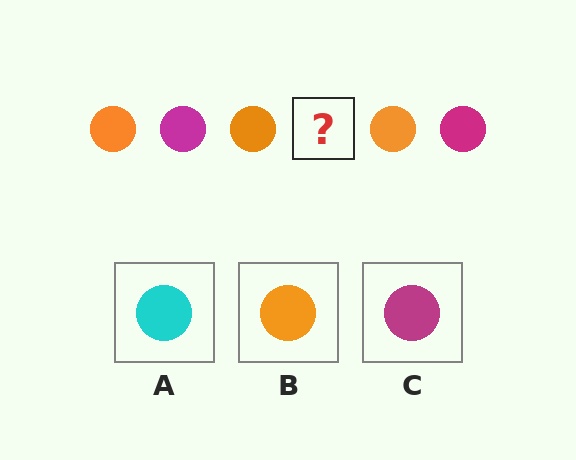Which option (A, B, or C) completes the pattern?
C.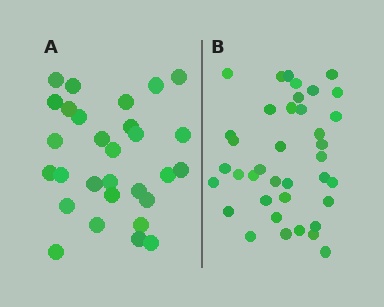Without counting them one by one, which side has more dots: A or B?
Region B (the right region) has more dots.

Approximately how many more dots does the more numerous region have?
Region B has roughly 8 or so more dots than region A.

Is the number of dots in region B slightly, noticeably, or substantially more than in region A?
Region B has noticeably more, but not dramatically so. The ratio is roughly 1.3 to 1.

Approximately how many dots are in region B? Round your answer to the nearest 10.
About 40 dots. (The exact count is 38, which rounds to 40.)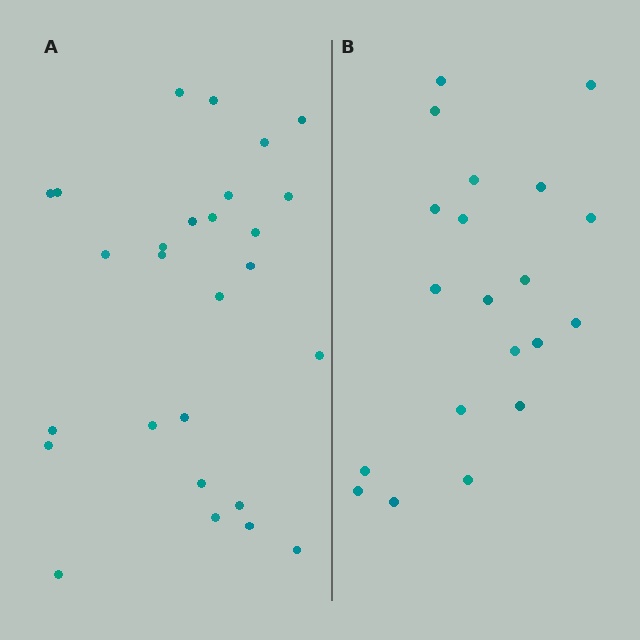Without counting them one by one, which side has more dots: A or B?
Region A (the left region) has more dots.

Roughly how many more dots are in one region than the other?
Region A has roughly 8 or so more dots than region B.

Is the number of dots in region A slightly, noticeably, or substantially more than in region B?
Region A has noticeably more, but not dramatically so. The ratio is roughly 1.4 to 1.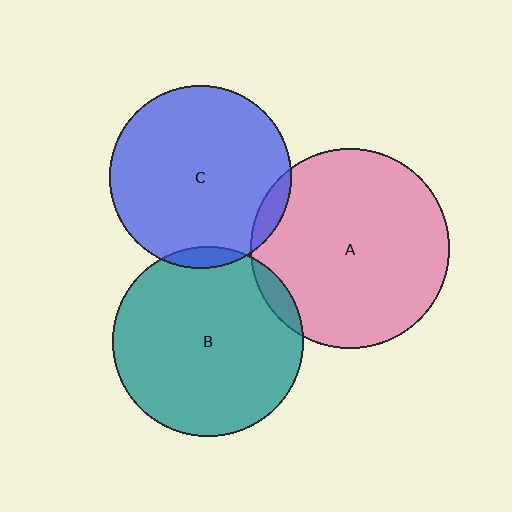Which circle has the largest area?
Circle A (pink).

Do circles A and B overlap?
Yes.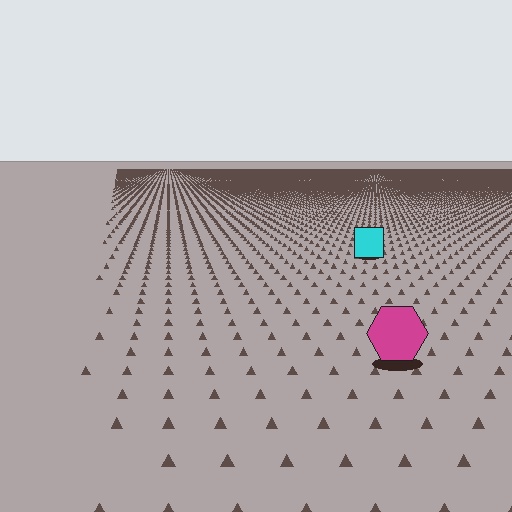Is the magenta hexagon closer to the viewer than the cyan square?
Yes. The magenta hexagon is closer — you can tell from the texture gradient: the ground texture is coarser near it.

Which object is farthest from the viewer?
The cyan square is farthest from the viewer. It appears smaller and the ground texture around it is denser.